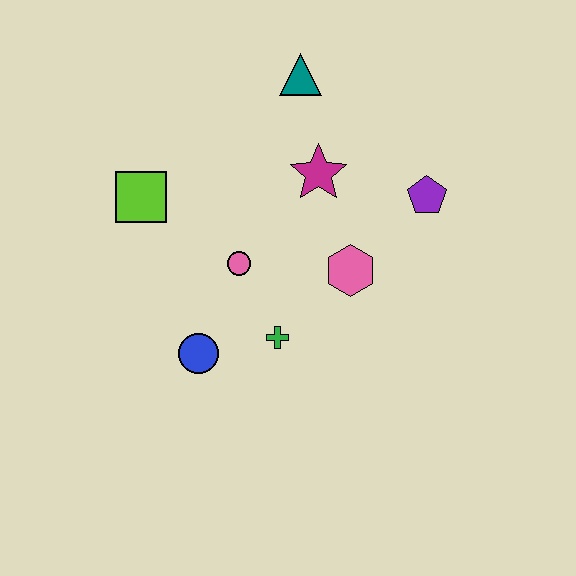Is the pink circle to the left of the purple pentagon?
Yes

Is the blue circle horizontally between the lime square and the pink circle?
Yes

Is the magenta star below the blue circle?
No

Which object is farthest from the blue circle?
The teal triangle is farthest from the blue circle.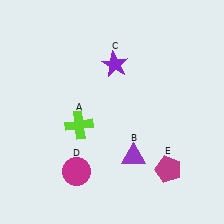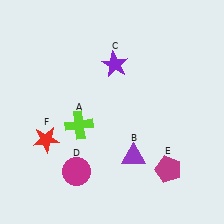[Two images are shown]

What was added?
A red star (F) was added in Image 2.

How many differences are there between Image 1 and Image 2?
There is 1 difference between the two images.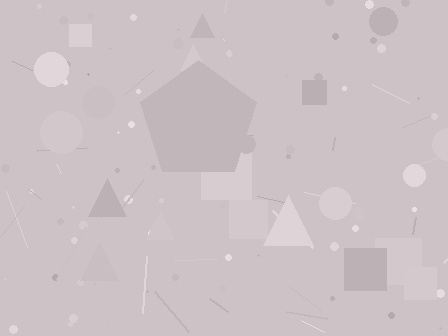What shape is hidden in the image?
A pentagon is hidden in the image.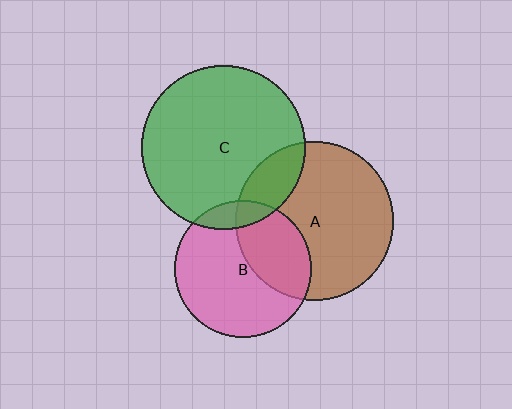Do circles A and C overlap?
Yes.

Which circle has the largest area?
Circle C (green).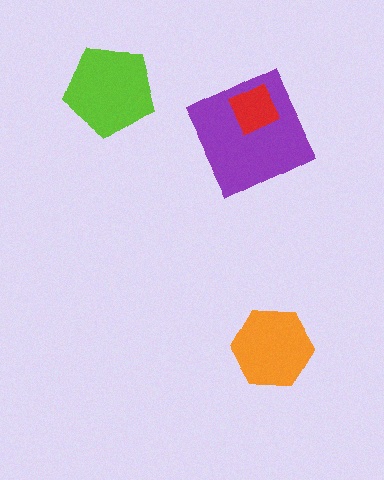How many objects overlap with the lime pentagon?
0 objects overlap with the lime pentagon.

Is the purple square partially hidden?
Yes, it is partially covered by another shape.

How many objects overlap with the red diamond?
1 object overlaps with the red diamond.